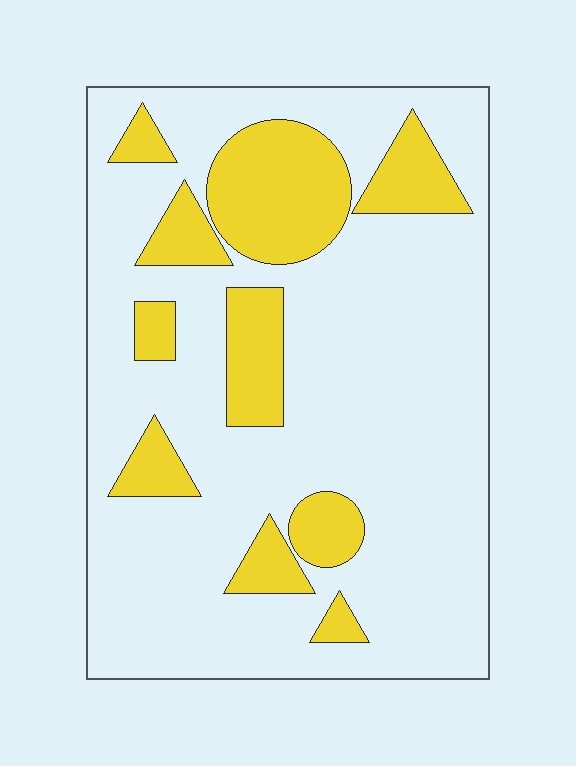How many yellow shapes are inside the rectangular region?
10.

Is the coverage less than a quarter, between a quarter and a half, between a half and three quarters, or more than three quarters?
Less than a quarter.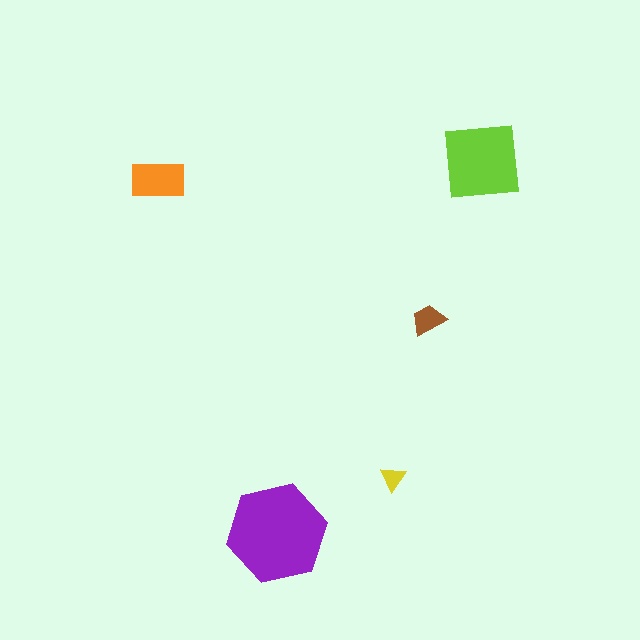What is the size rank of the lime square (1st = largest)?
2nd.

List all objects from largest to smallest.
The purple hexagon, the lime square, the orange rectangle, the brown trapezoid, the yellow triangle.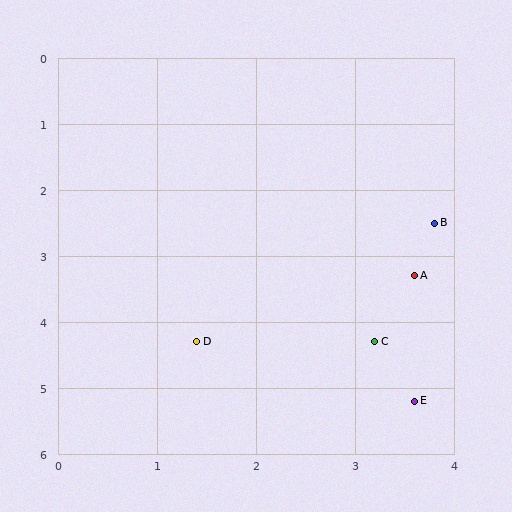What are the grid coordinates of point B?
Point B is at approximately (3.8, 2.5).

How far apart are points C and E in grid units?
Points C and E are about 1.0 grid units apart.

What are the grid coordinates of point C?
Point C is at approximately (3.2, 4.3).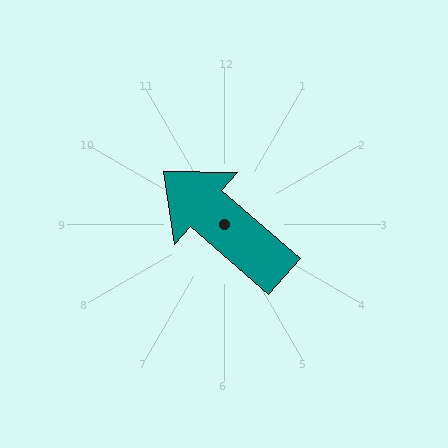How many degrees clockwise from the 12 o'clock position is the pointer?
Approximately 311 degrees.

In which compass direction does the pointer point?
Northwest.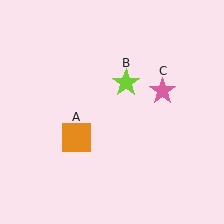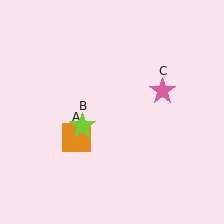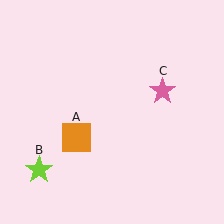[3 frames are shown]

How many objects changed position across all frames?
1 object changed position: lime star (object B).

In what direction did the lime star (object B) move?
The lime star (object B) moved down and to the left.